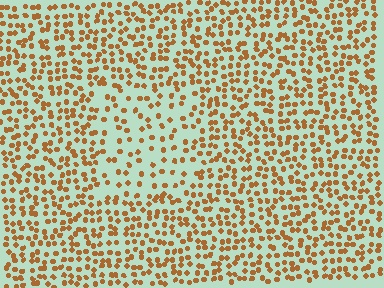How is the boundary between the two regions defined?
The boundary is defined by a change in element density (approximately 2.0x ratio). All elements are the same color, size, and shape.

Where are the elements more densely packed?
The elements are more densely packed outside the rectangle boundary.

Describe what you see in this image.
The image contains small brown elements arranged at two different densities. A rectangle-shaped region is visible where the elements are less densely packed than the surrounding area.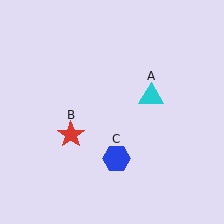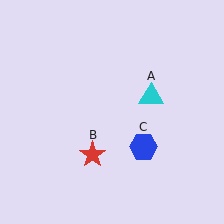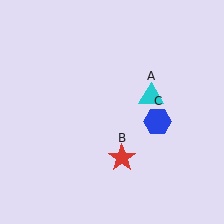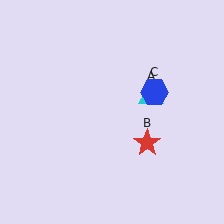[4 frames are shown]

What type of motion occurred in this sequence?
The red star (object B), blue hexagon (object C) rotated counterclockwise around the center of the scene.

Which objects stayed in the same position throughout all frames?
Cyan triangle (object A) remained stationary.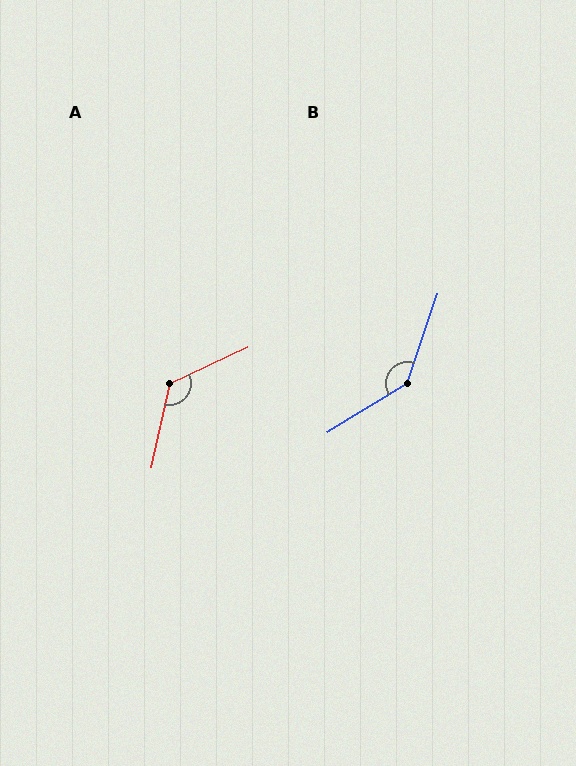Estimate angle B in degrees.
Approximately 140 degrees.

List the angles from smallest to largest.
A (127°), B (140°).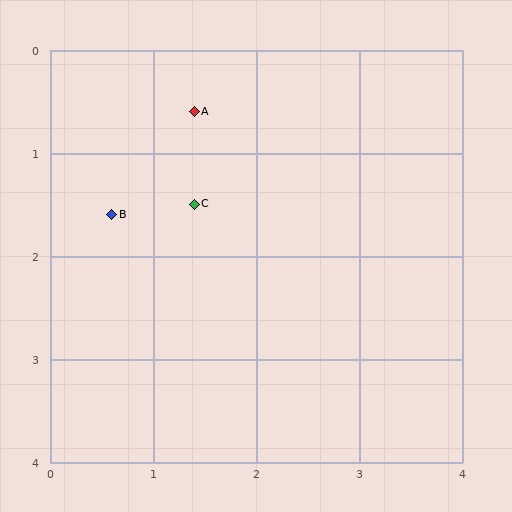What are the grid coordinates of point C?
Point C is at approximately (1.4, 1.5).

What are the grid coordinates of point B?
Point B is at approximately (0.6, 1.6).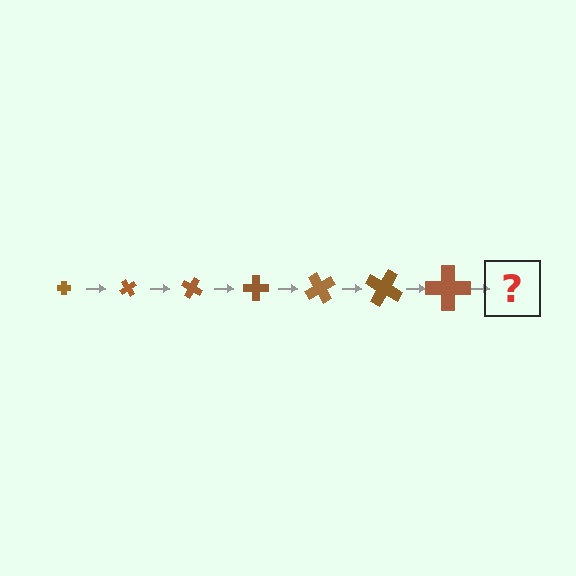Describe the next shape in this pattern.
It should be a cross, larger than the previous one and rotated 420 degrees from the start.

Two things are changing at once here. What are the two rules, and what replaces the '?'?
The two rules are that the cross grows larger each step and it rotates 60 degrees each step. The '?' should be a cross, larger than the previous one and rotated 420 degrees from the start.